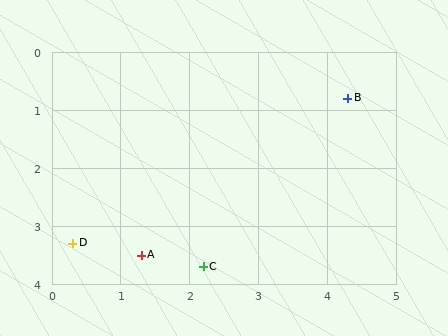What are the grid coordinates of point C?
Point C is at approximately (2.2, 3.7).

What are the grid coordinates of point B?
Point B is at approximately (4.3, 0.8).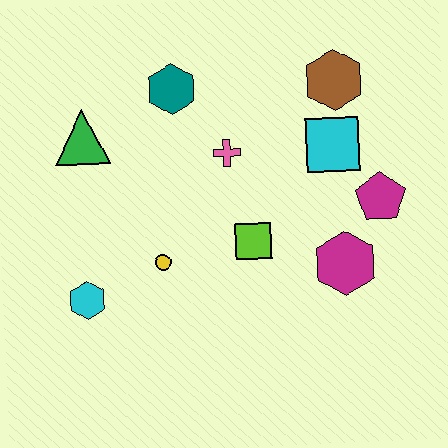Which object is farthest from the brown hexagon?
The cyan hexagon is farthest from the brown hexagon.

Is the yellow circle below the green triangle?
Yes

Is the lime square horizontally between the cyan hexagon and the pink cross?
No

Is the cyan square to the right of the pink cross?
Yes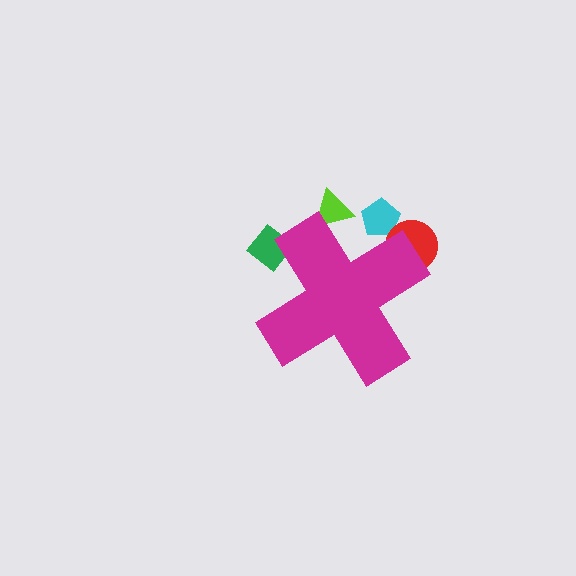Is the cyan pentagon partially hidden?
Yes, the cyan pentagon is partially hidden behind the magenta cross.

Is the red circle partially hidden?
Yes, the red circle is partially hidden behind the magenta cross.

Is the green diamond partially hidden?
Yes, the green diamond is partially hidden behind the magenta cross.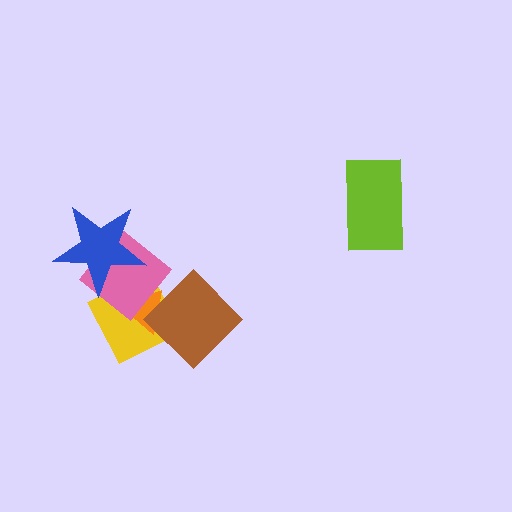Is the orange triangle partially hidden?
Yes, it is partially covered by another shape.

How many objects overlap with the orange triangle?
3 objects overlap with the orange triangle.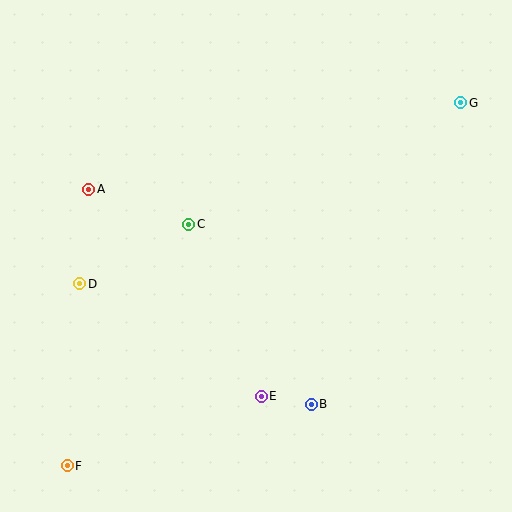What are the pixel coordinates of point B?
Point B is at (311, 404).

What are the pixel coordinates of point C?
Point C is at (189, 224).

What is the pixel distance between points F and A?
The distance between F and A is 277 pixels.